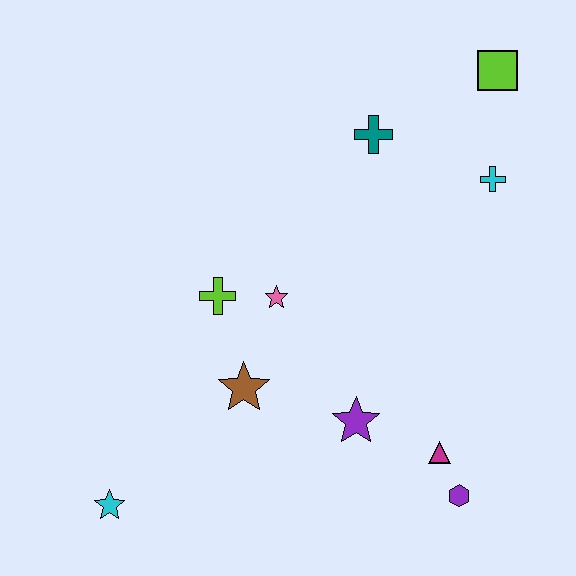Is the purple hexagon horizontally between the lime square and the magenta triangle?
Yes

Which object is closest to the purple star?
The magenta triangle is closest to the purple star.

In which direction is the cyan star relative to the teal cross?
The cyan star is below the teal cross.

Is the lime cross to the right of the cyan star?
Yes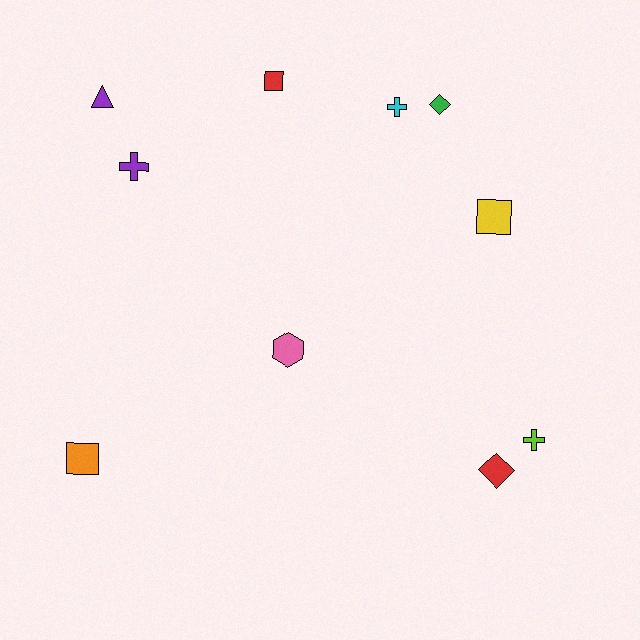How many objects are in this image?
There are 10 objects.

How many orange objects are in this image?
There is 1 orange object.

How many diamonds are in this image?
There are 2 diamonds.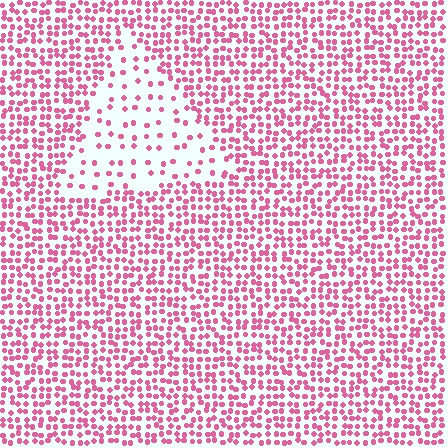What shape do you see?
I see a triangle.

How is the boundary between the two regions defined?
The boundary is defined by a change in element density (approximately 2.9x ratio). All elements are the same color, size, and shape.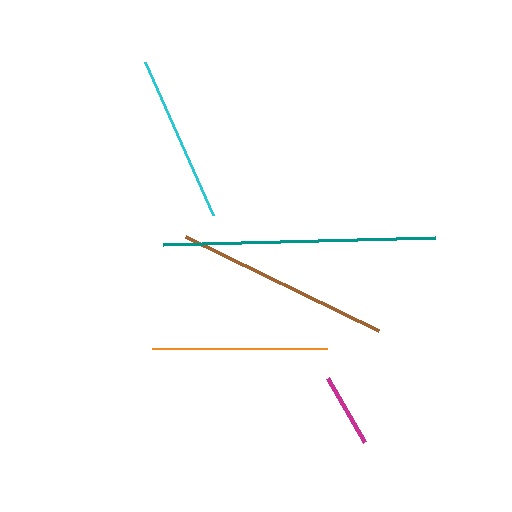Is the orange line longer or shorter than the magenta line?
The orange line is longer than the magenta line.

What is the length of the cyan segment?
The cyan segment is approximately 167 pixels long.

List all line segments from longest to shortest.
From longest to shortest: teal, brown, orange, cyan, magenta.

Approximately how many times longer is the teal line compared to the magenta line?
The teal line is approximately 3.7 times the length of the magenta line.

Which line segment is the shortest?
The magenta line is the shortest at approximately 74 pixels.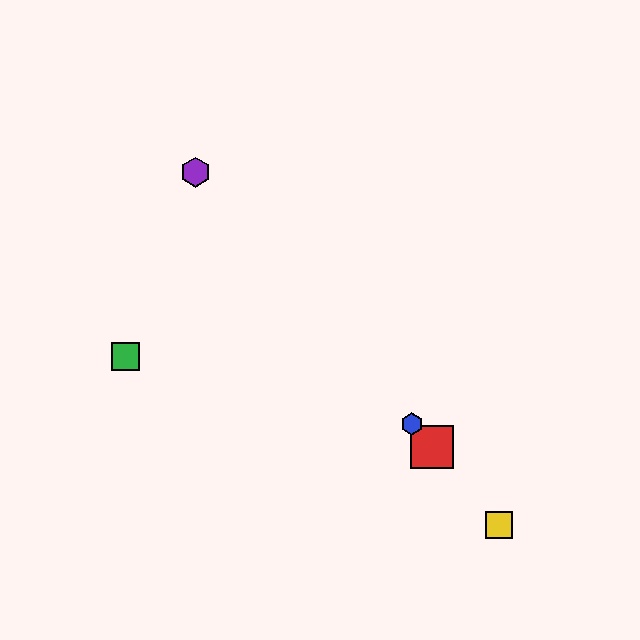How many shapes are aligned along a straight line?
4 shapes (the red square, the blue hexagon, the yellow square, the purple hexagon) are aligned along a straight line.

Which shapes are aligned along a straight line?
The red square, the blue hexagon, the yellow square, the purple hexagon are aligned along a straight line.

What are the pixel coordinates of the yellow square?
The yellow square is at (499, 525).